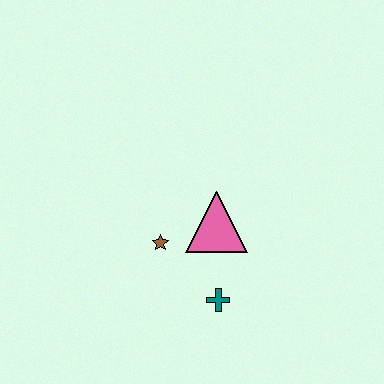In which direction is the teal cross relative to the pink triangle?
The teal cross is below the pink triangle.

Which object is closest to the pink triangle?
The brown star is closest to the pink triangle.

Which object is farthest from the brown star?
The teal cross is farthest from the brown star.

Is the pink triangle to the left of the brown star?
No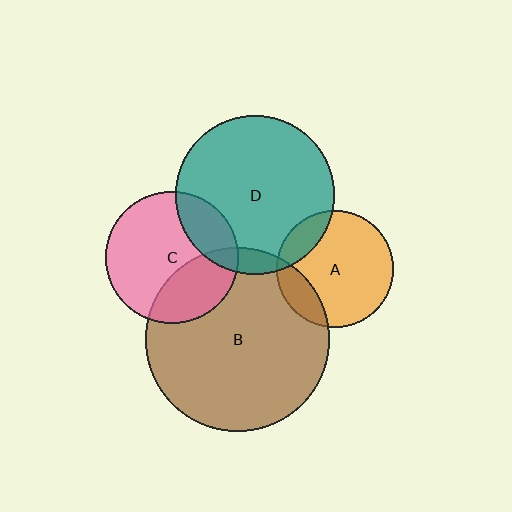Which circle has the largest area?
Circle B (brown).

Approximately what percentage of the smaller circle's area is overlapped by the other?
Approximately 15%.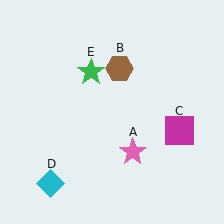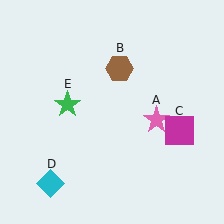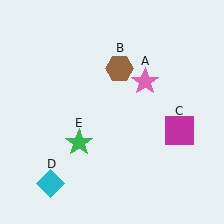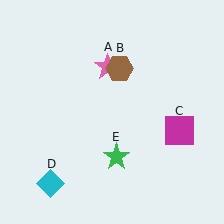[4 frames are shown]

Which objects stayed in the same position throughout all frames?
Brown hexagon (object B) and magenta square (object C) and cyan diamond (object D) remained stationary.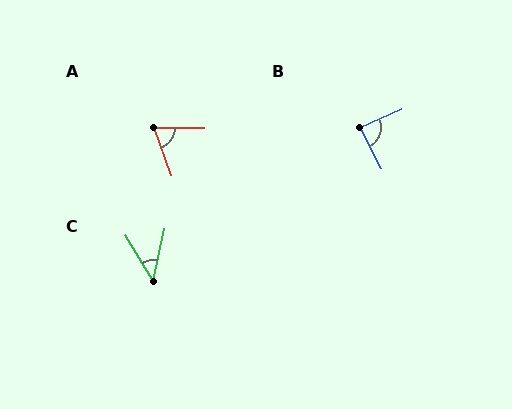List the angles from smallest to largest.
C (43°), A (70°), B (86°).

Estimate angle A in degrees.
Approximately 70 degrees.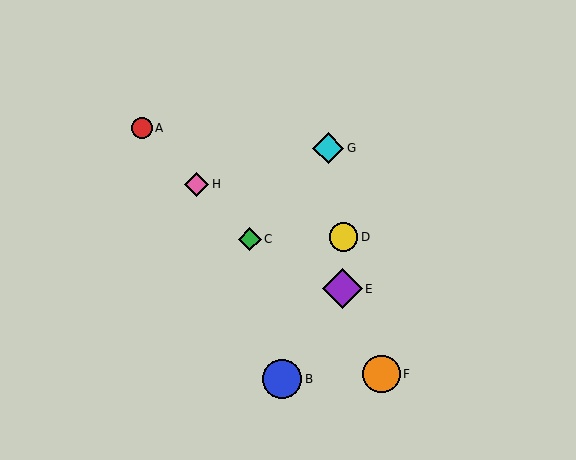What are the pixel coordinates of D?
Object D is at (344, 237).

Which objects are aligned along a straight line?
Objects A, C, F, H are aligned along a straight line.